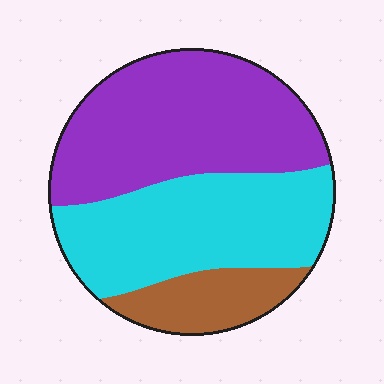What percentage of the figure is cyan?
Cyan takes up about two fifths (2/5) of the figure.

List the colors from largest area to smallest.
From largest to smallest: purple, cyan, brown.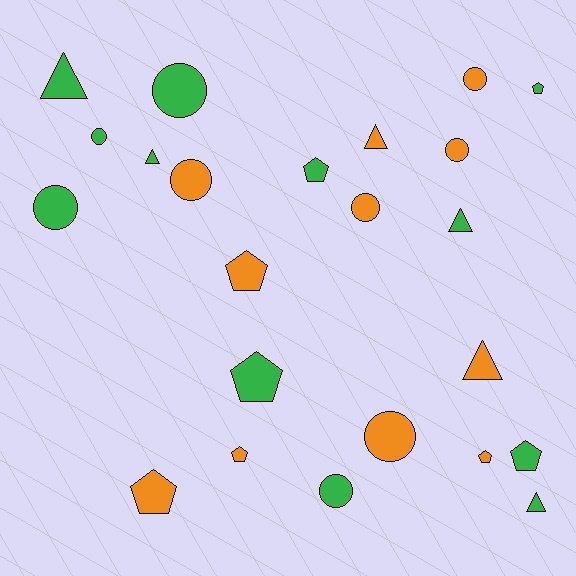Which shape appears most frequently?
Circle, with 9 objects.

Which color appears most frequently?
Green, with 12 objects.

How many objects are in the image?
There are 23 objects.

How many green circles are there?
There are 4 green circles.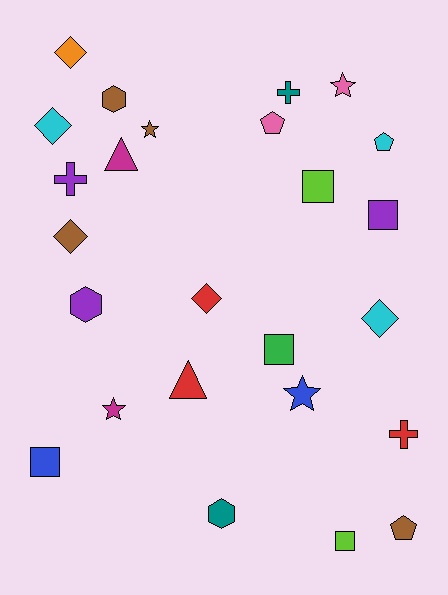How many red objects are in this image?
There are 3 red objects.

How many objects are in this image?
There are 25 objects.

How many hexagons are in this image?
There are 3 hexagons.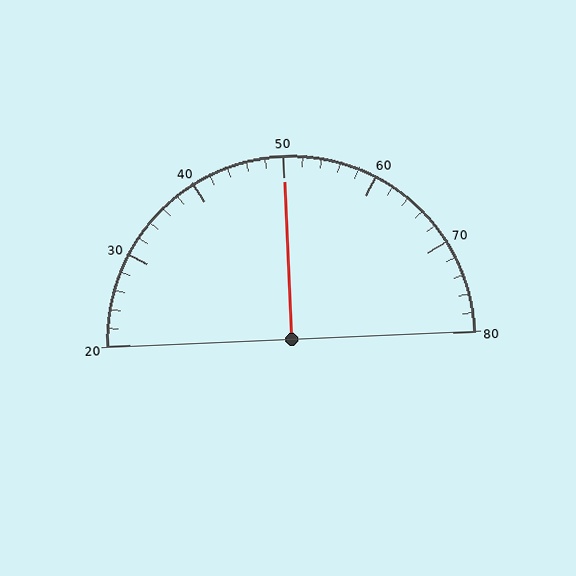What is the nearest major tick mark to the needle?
The nearest major tick mark is 50.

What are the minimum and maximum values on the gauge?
The gauge ranges from 20 to 80.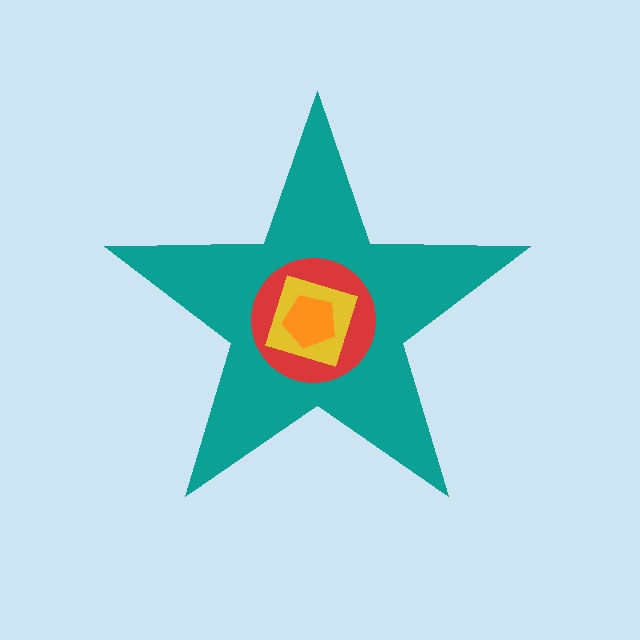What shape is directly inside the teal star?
The red circle.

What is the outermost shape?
The teal star.